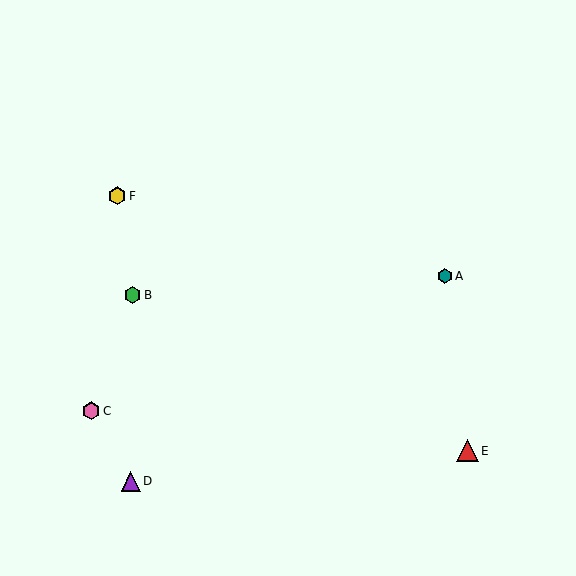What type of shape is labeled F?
Shape F is a yellow hexagon.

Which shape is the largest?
The red triangle (labeled E) is the largest.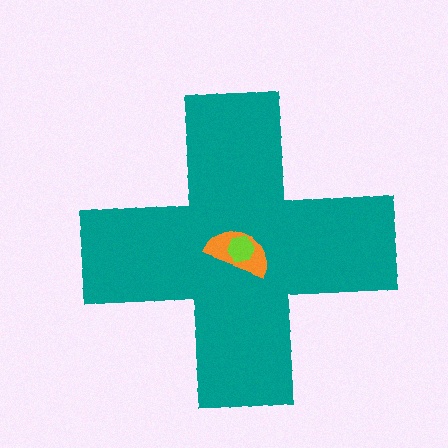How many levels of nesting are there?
3.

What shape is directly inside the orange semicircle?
The lime hexagon.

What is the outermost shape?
The teal cross.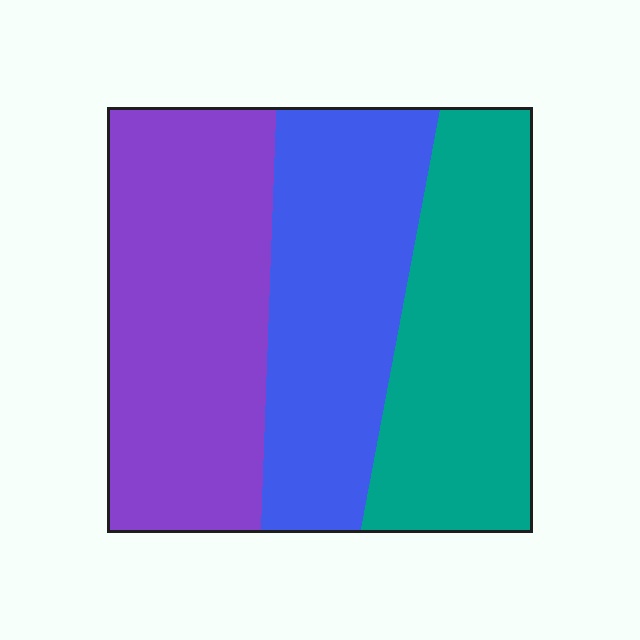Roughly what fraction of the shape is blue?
Blue covers 31% of the shape.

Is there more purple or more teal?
Purple.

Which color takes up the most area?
Purple, at roughly 40%.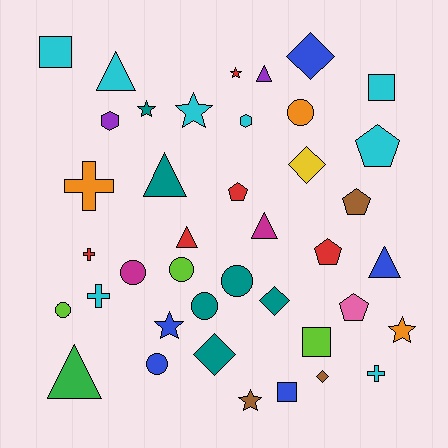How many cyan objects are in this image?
There are 8 cyan objects.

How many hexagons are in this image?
There are 2 hexagons.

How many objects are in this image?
There are 40 objects.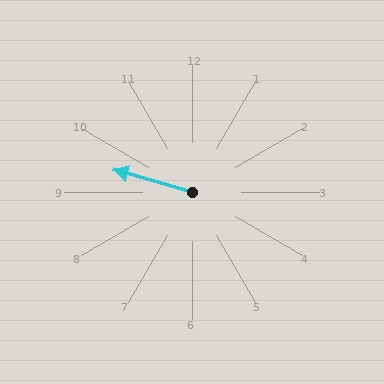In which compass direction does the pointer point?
West.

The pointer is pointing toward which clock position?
Roughly 10 o'clock.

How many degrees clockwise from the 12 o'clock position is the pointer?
Approximately 286 degrees.